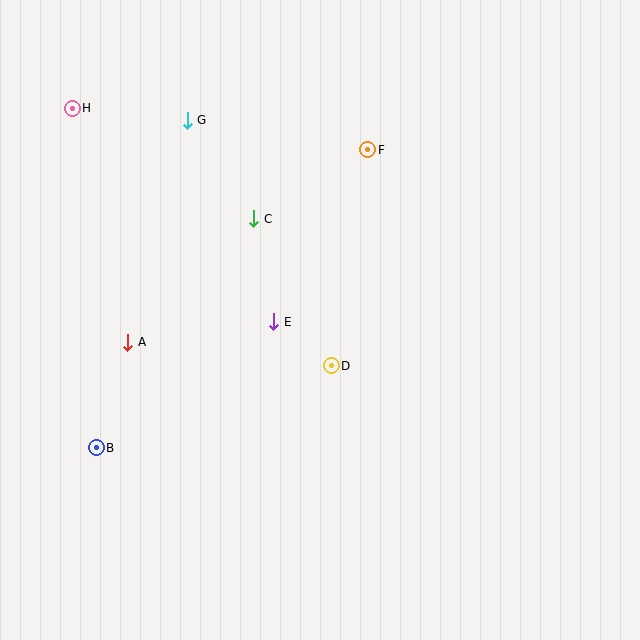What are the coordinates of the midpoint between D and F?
The midpoint between D and F is at (349, 258).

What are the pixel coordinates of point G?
Point G is at (187, 120).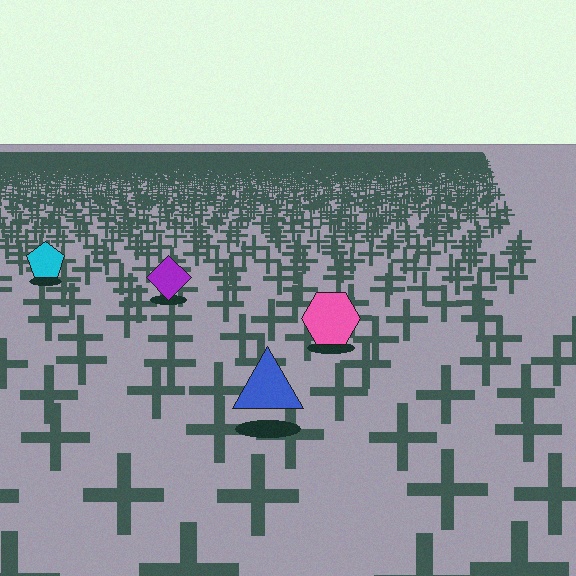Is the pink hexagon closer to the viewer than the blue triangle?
No. The blue triangle is closer — you can tell from the texture gradient: the ground texture is coarser near it.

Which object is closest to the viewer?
The blue triangle is closest. The texture marks near it are larger and more spread out.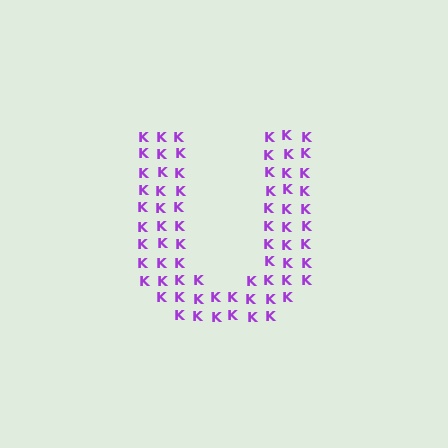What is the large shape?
The large shape is the letter U.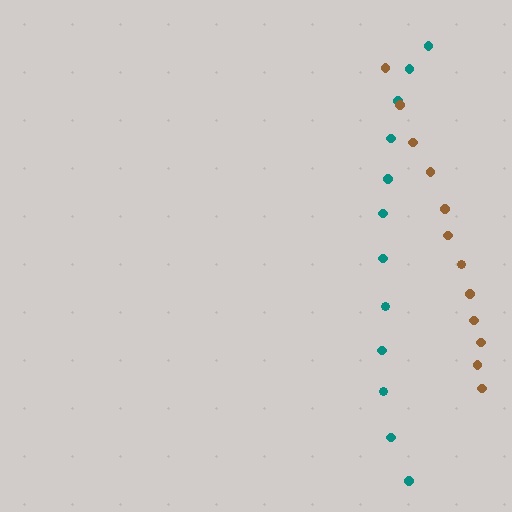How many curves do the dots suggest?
There are 2 distinct paths.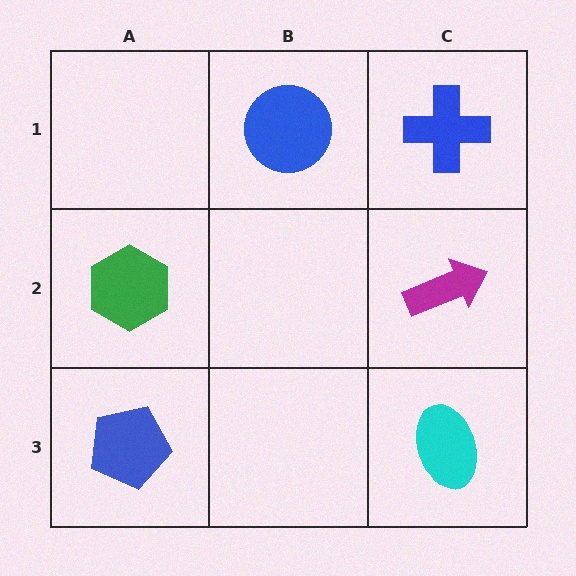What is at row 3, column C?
A cyan ellipse.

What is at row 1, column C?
A blue cross.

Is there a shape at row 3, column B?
No, that cell is empty.